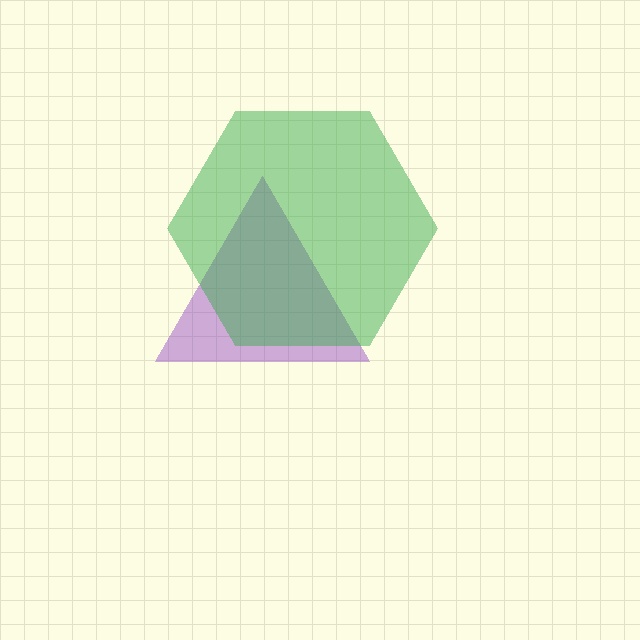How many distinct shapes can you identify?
There are 2 distinct shapes: a purple triangle, a green hexagon.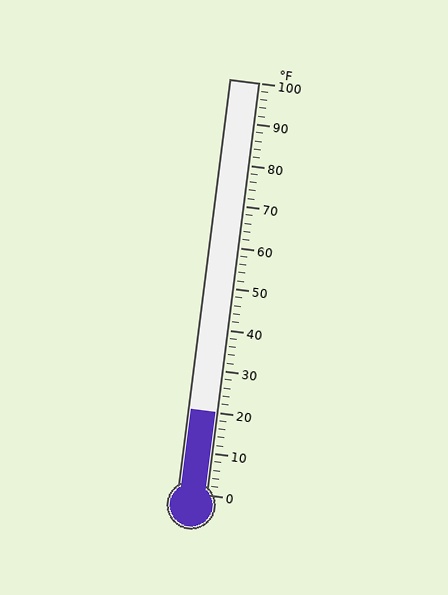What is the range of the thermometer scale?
The thermometer scale ranges from 0°F to 100°F.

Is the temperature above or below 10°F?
The temperature is above 10°F.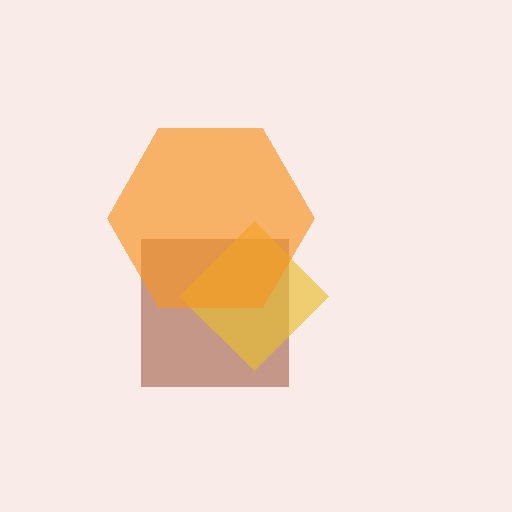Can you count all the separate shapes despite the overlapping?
Yes, there are 3 separate shapes.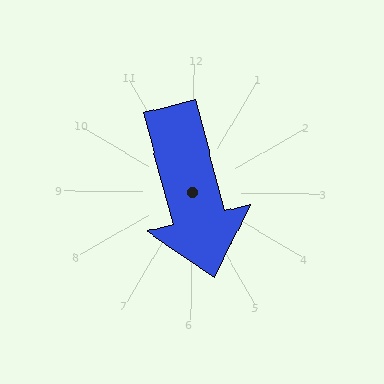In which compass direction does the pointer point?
South.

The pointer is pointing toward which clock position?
Roughly 5 o'clock.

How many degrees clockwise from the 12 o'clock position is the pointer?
Approximately 165 degrees.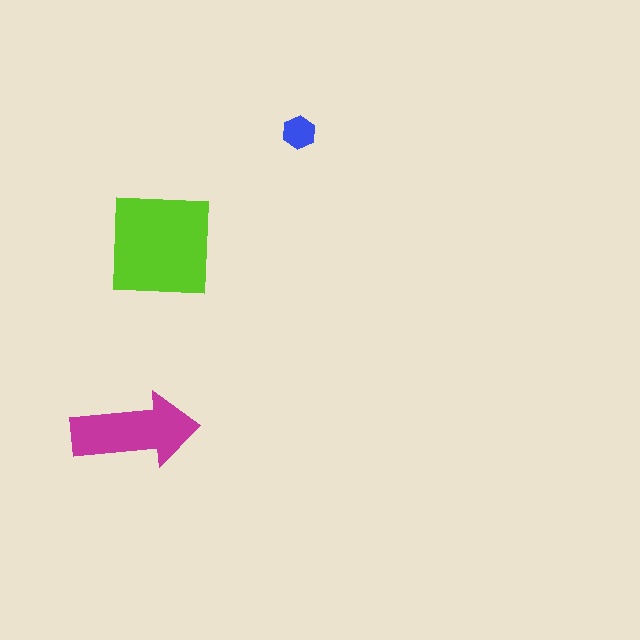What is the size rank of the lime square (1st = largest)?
1st.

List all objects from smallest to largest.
The blue hexagon, the magenta arrow, the lime square.